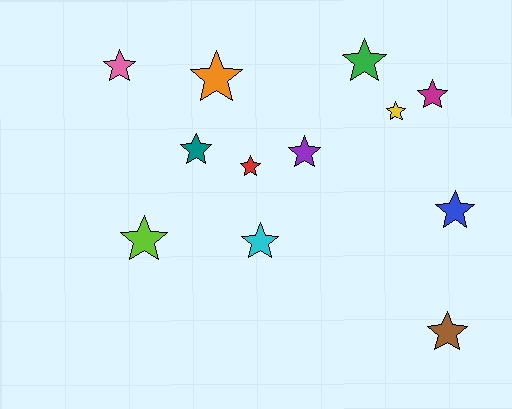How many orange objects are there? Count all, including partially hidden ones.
There is 1 orange object.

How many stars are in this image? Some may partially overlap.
There are 12 stars.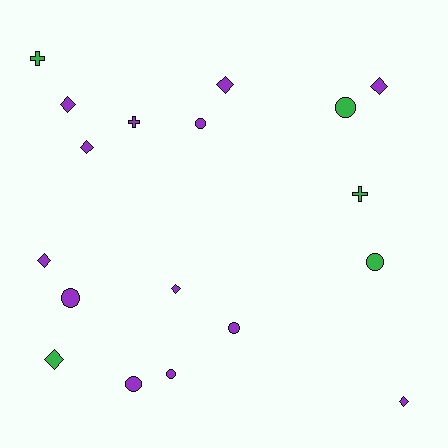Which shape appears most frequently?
Diamond, with 8 objects.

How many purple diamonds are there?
There are 7 purple diamonds.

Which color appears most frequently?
Purple, with 13 objects.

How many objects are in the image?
There are 18 objects.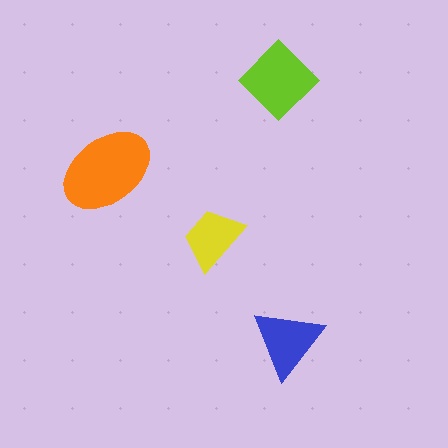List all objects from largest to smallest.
The orange ellipse, the lime diamond, the blue triangle, the yellow trapezoid.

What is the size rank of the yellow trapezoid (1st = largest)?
4th.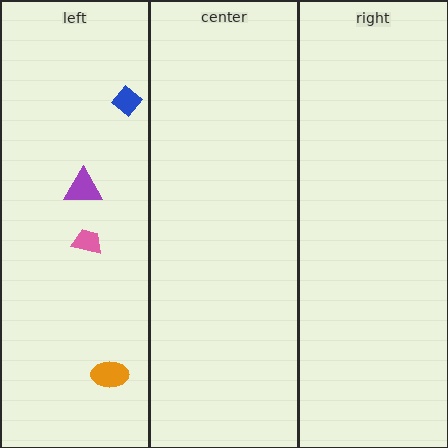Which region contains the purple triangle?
The left region.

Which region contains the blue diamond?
The left region.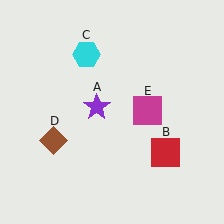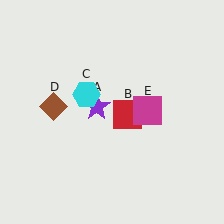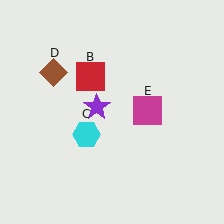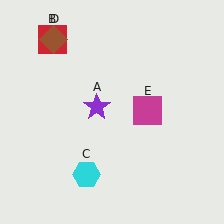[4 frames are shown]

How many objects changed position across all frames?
3 objects changed position: red square (object B), cyan hexagon (object C), brown diamond (object D).